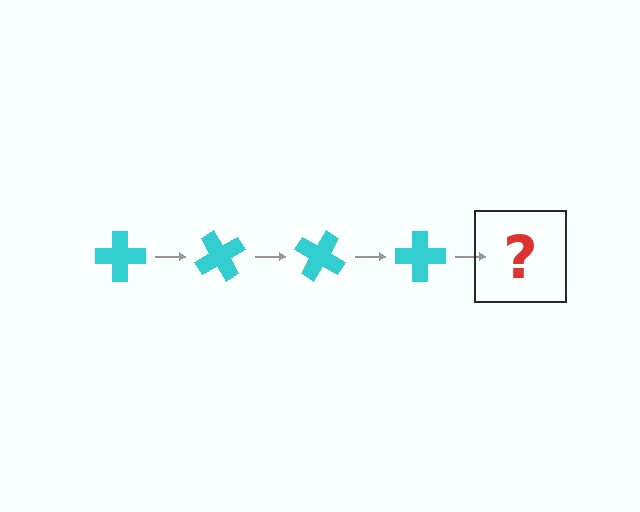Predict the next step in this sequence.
The next step is a cyan cross rotated 240 degrees.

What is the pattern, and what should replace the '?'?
The pattern is that the cross rotates 60 degrees each step. The '?' should be a cyan cross rotated 240 degrees.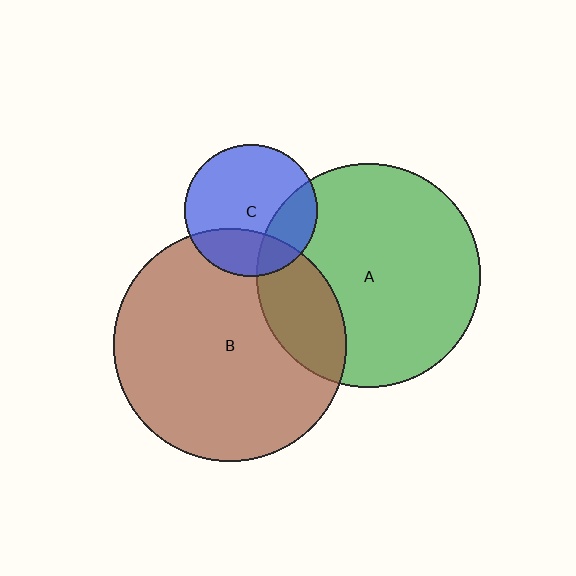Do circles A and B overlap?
Yes.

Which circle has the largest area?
Circle B (brown).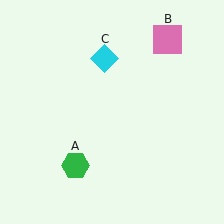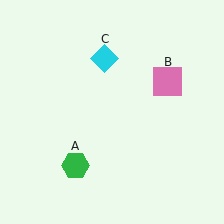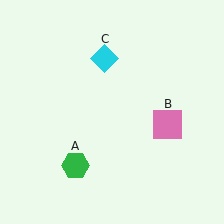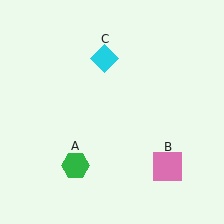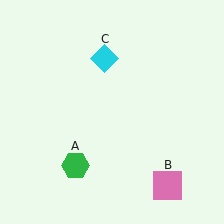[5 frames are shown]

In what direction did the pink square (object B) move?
The pink square (object B) moved down.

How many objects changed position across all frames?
1 object changed position: pink square (object B).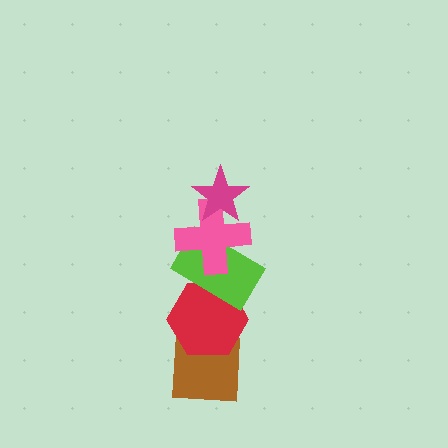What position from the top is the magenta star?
The magenta star is 1st from the top.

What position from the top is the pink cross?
The pink cross is 2nd from the top.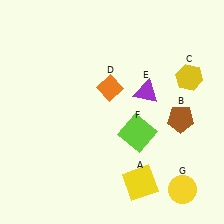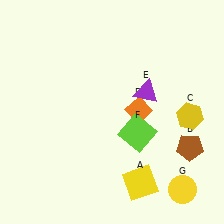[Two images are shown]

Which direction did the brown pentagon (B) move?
The brown pentagon (B) moved down.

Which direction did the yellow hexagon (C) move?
The yellow hexagon (C) moved down.